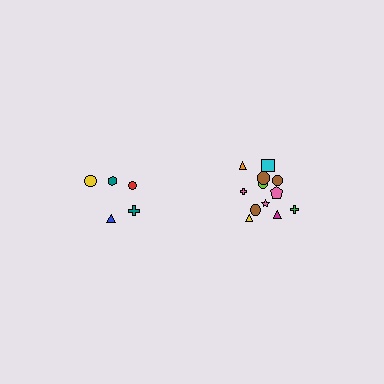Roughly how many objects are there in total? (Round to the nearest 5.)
Roughly 15 objects in total.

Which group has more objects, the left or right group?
The right group.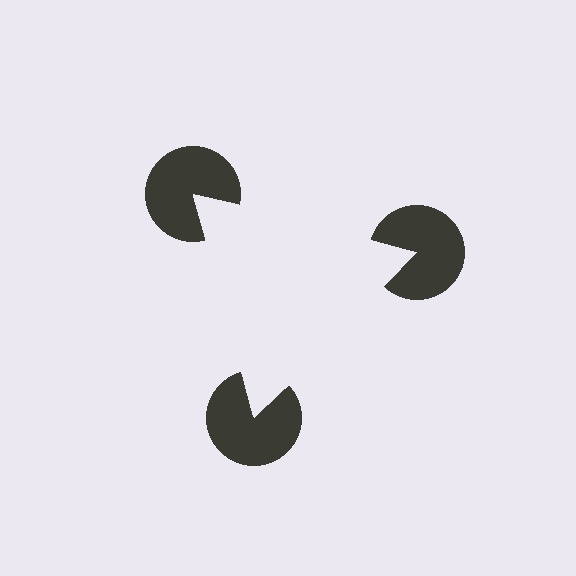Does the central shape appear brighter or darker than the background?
It typically appears slightly brighter than the background, even though no actual brightness change is drawn.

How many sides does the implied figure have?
3 sides.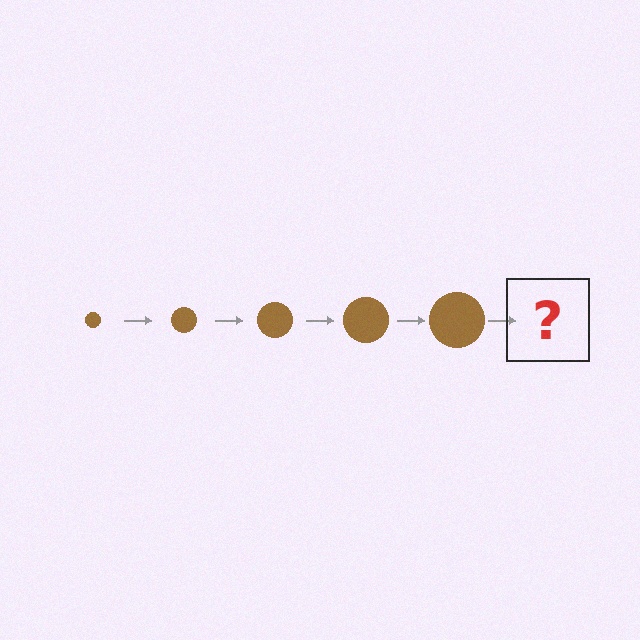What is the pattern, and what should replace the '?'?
The pattern is that the circle gets progressively larger each step. The '?' should be a brown circle, larger than the previous one.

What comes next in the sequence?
The next element should be a brown circle, larger than the previous one.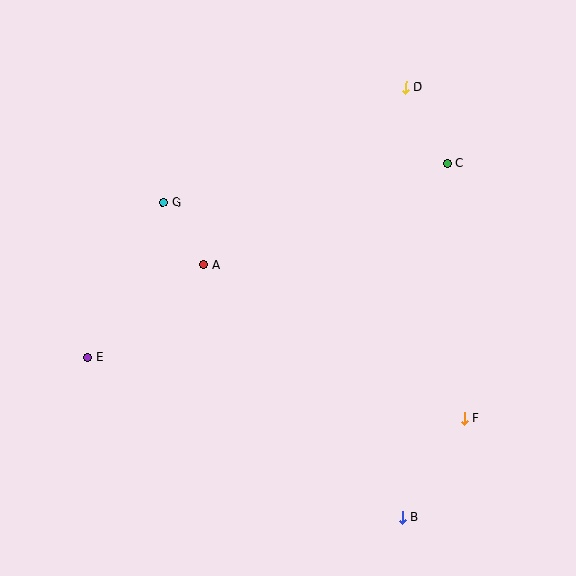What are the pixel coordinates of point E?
Point E is at (87, 357).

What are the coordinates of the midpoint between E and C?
The midpoint between E and C is at (267, 260).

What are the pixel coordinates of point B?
Point B is at (402, 517).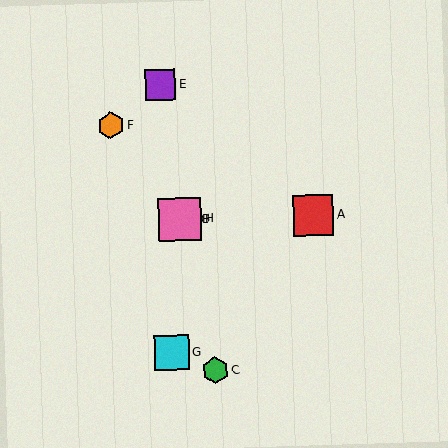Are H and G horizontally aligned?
No, H is at y≈219 and G is at y≈352.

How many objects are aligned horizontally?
4 objects (A, B, D, H) are aligned horizontally.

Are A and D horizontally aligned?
Yes, both are at y≈215.